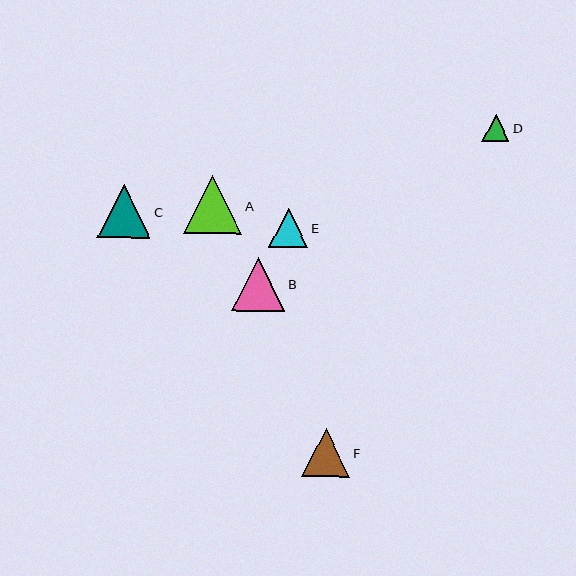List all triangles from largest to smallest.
From largest to smallest: A, B, C, F, E, D.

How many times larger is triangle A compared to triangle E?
Triangle A is approximately 1.5 times the size of triangle E.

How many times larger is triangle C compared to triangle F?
Triangle C is approximately 1.1 times the size of triangle F.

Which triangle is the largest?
Triangle A is the largest with a size of approximately 58 pixels.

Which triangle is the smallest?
Triangle D is the smallest with a size of approximately 27 pixels.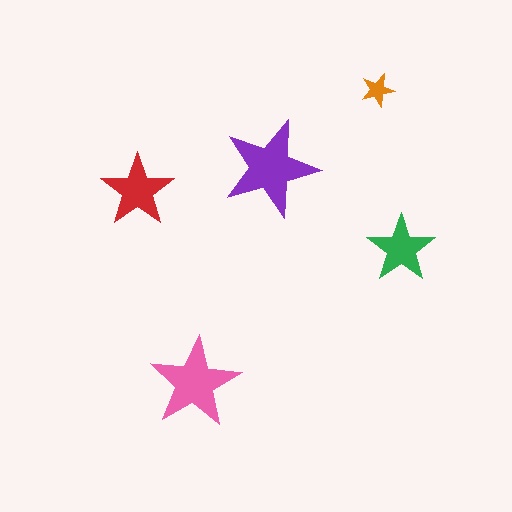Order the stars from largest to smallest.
the purple one, the pink one, the red one, the green one, the orange one.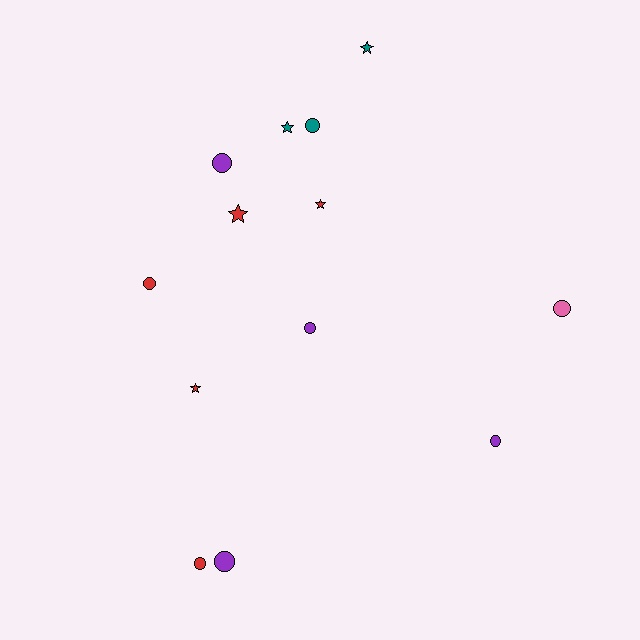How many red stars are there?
There are 3 red stars.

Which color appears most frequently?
Red, with 5 objects.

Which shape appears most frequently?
Circle, with 8 objects.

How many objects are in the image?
There are 13 objects.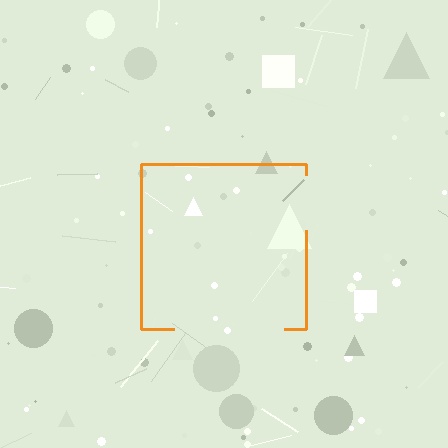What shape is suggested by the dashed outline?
The dashed outline suggests a square.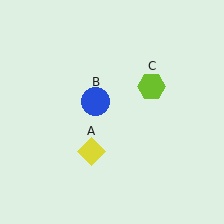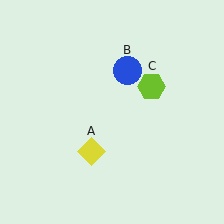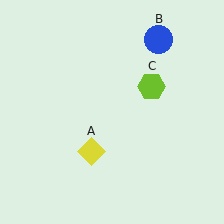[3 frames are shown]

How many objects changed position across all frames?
1 object changed position: blue circle (object B).